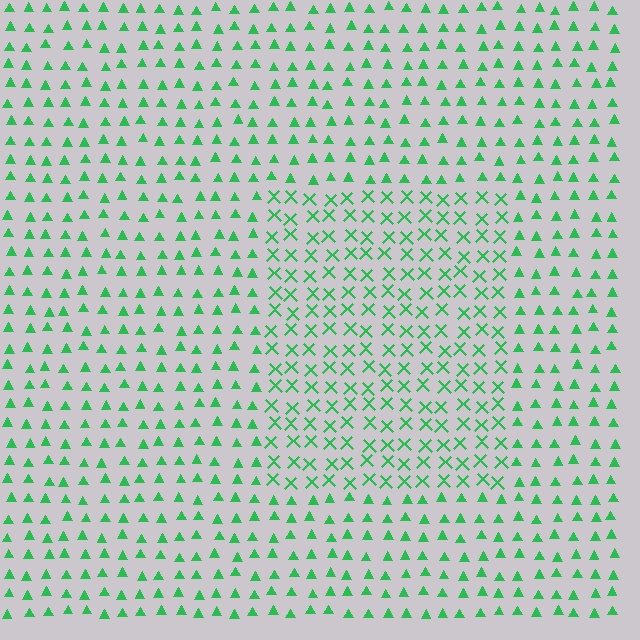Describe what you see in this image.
The image is filled with small green elements arranged in a uniform grid. A rectangle-shaped region contains X marks, while the surrounding area contains triangles. The boundary is defined purely by the change in element shape.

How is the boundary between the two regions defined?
The boundary is defined by a change in element shape: X marks inside vs. triangles outside. All elements share the same color and spacing.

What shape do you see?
I see a rectangle.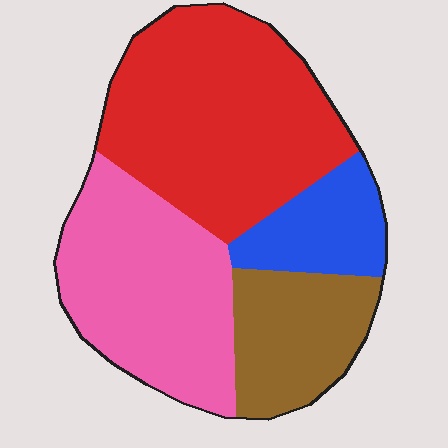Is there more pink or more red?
Red.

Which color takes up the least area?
Blue, at roughly 10%.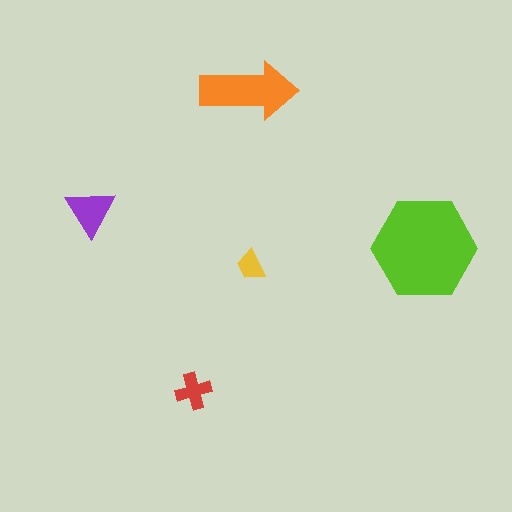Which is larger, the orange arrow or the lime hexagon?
The lime hexagon.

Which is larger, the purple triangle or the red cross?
The purple triangle.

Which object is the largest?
The lime hexagon.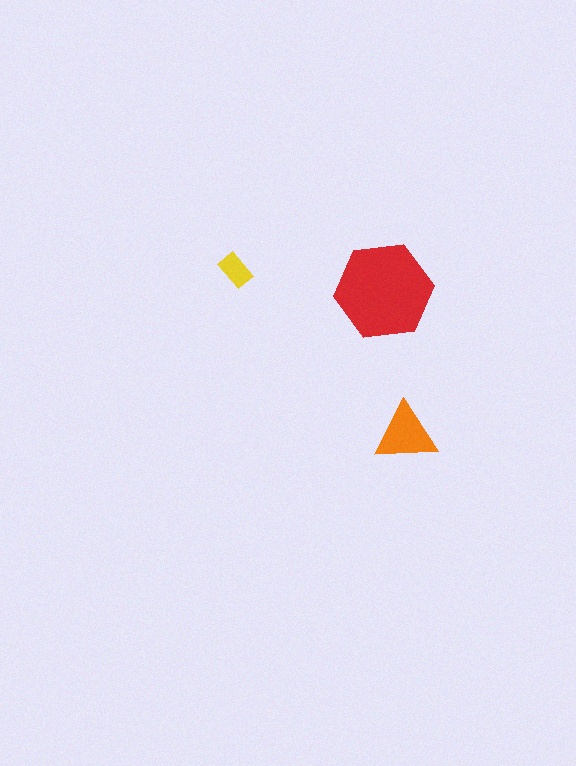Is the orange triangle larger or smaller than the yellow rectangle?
Larger.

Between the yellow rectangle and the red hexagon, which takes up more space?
The red hexagon.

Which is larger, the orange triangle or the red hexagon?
The red hexagon.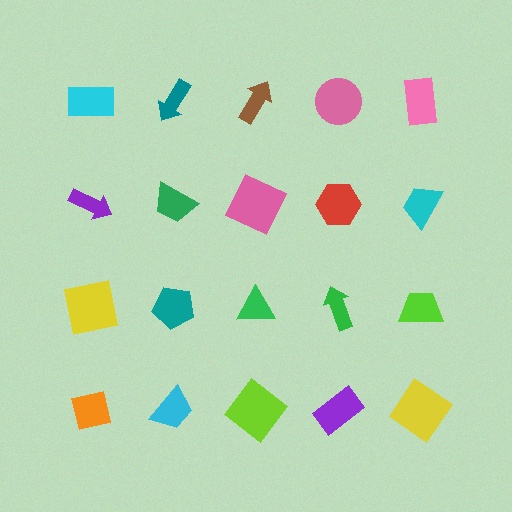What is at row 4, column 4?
A purple rectangle.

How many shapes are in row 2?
5 shapes.